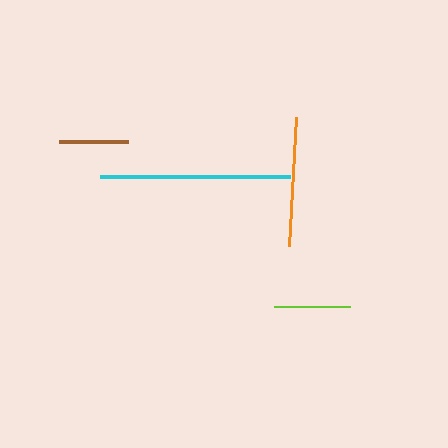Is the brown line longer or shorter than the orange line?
The orange line is longer than the brown line.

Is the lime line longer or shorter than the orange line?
The orange line is longer than the lime line.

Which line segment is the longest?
The cyan line is the longest at approximately 191 pixels.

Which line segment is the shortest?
The brown line is the shortest at approximately 69 pixels.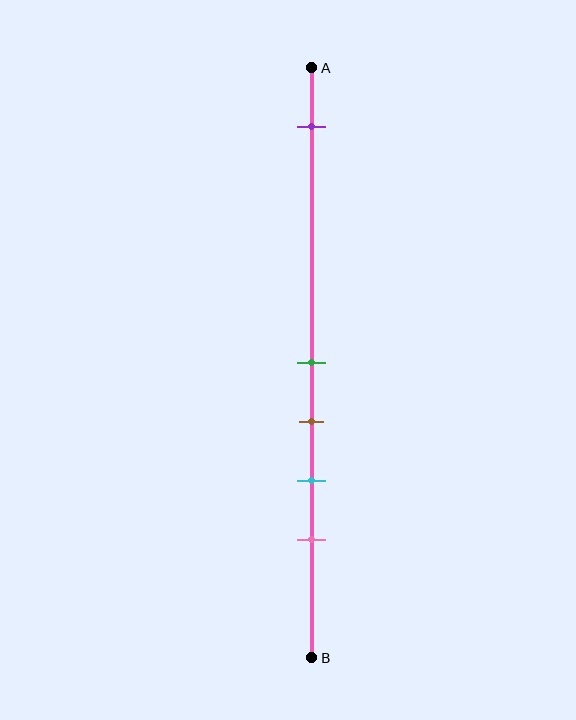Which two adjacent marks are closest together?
The green and brown marks are the closest adjacent pair.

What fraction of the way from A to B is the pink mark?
The pink mark is approximately 80% (0.8) of the way from A to B.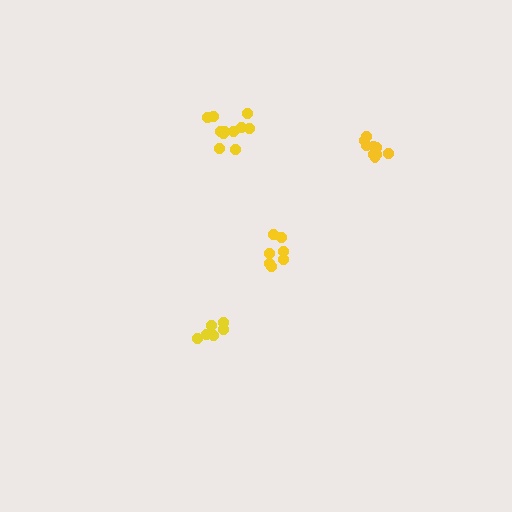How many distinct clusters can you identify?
There are 4 distinct clusters.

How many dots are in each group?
Group 1: 7 dots, Group 2: 6 dots, Group 3: 11 dots, Group 4: 9 dots (33 total).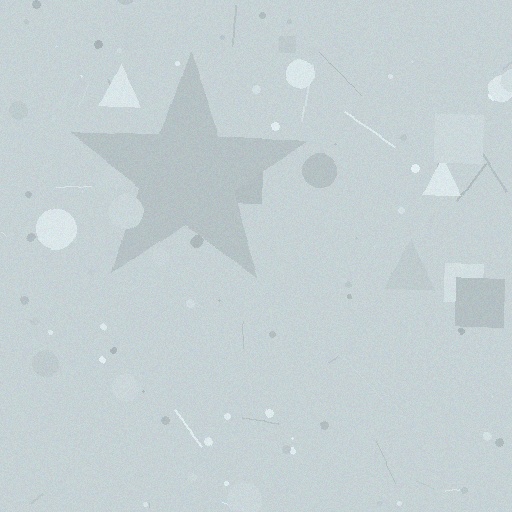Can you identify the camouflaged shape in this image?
The camouflaged shape is a star.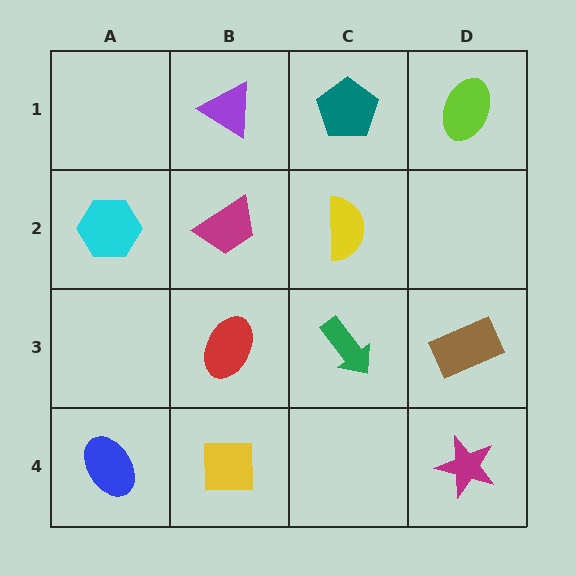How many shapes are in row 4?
3 shapes.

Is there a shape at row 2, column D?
No, that cell is empty.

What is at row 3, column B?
A red ellipse.